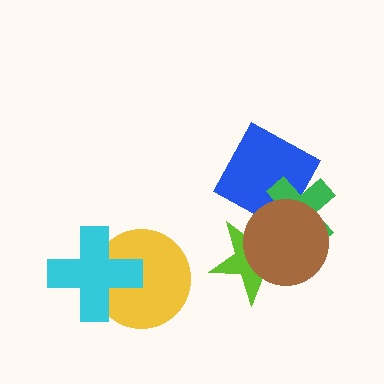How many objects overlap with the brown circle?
3 objects overlap with the brown circle.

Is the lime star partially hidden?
Yes, it is partially covered by another shape.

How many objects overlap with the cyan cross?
1 object overlaps with the cyan cross.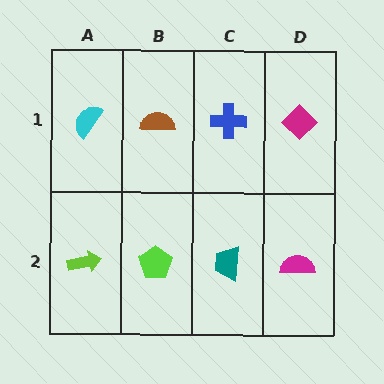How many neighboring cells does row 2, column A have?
2.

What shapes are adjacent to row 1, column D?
A magenta semicircle (row 2, column D), a blue cross (row 1, column C).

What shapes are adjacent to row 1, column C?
A teal trapezoid (row 2, column C), a brown semicircle (row 1, column B), a magenta diamond (row 1, column D).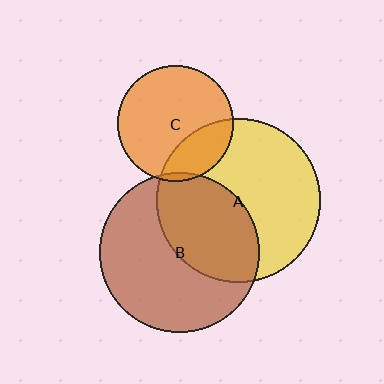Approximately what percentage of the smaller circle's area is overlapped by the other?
Approximately 25%.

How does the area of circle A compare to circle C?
Approximately 2.0 times.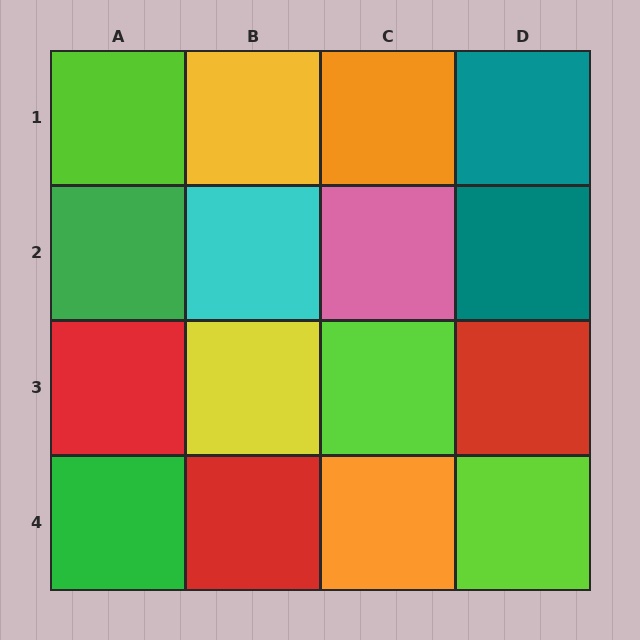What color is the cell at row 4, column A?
Green.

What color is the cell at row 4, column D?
Lime.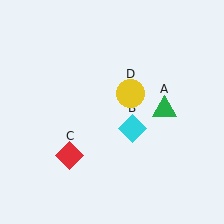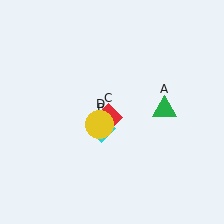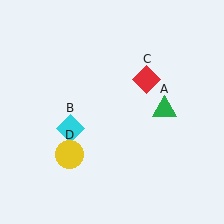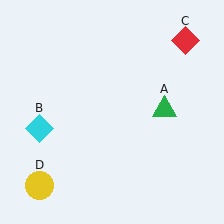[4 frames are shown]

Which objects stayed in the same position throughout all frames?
Green triangle (object A) remained stationary.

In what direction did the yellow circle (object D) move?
The yellow circle (object D) moved down and to the left.